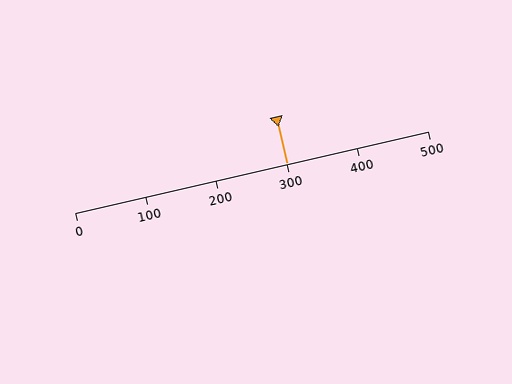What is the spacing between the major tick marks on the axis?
The major ticks are spaced 100 apart.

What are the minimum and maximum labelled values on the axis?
The axis runs from 0 to 500.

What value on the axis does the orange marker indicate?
The marker indicates approximately 300.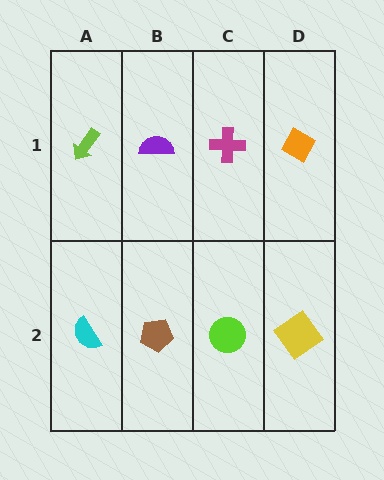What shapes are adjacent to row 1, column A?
A cyan semicircle (row 2, column A), a purple semicircle (row 1, column B).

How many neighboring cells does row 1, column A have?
2.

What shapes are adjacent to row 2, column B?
A purple semicircle (row 1, column B), a cyan semicircle (row 2, column A), a lime circle (row 2, column C).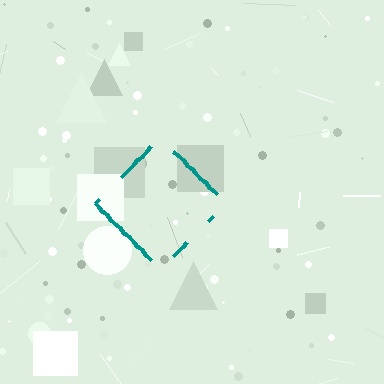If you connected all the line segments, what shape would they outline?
They would outline a diamond.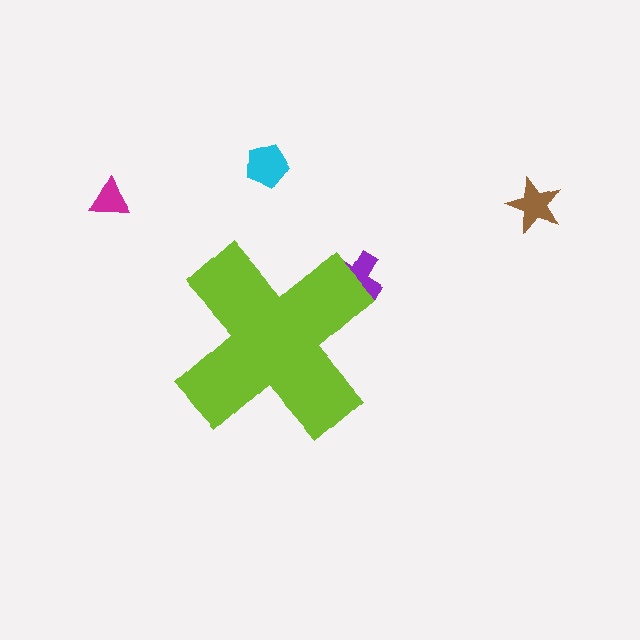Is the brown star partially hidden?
No, the brown star is fully visible.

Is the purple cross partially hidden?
Yes, the purple cross is partially hidden behind the lime cross.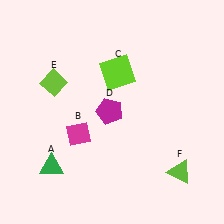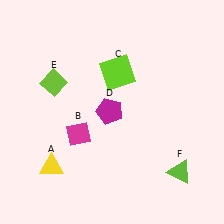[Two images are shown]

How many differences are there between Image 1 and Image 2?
There is 1 difference between the two images.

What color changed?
The triangle (A) changed from green in Image 1 to yellow in Image 2.